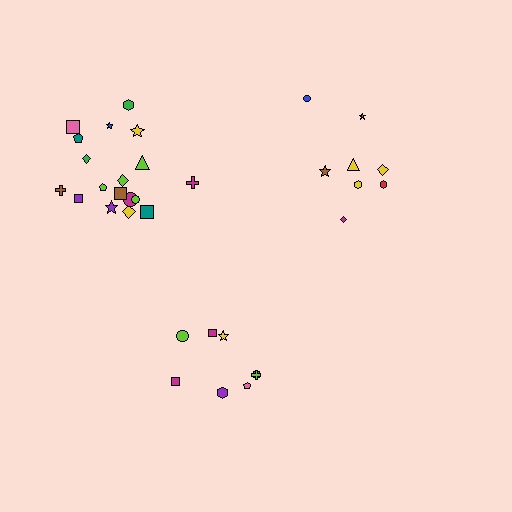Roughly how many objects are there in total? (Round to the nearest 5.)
Roughly 35 objects in total.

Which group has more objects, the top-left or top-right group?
The top-left group.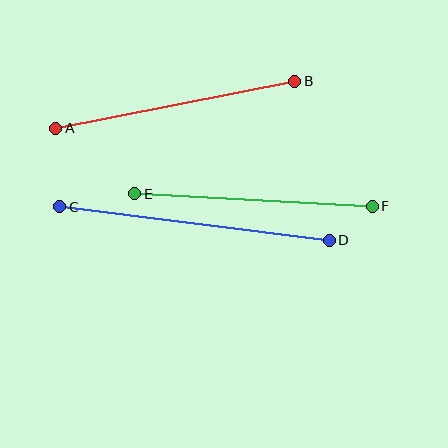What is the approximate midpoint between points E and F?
The midpoint is at approximately (254, 200) pixels.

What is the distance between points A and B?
The distance is approximately 244 pixels.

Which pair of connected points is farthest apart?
Points C and D are farthest apart.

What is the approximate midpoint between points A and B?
The midpoint is at approximately (175, 105) pixels.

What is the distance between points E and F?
The distance is approximately 238 pixels.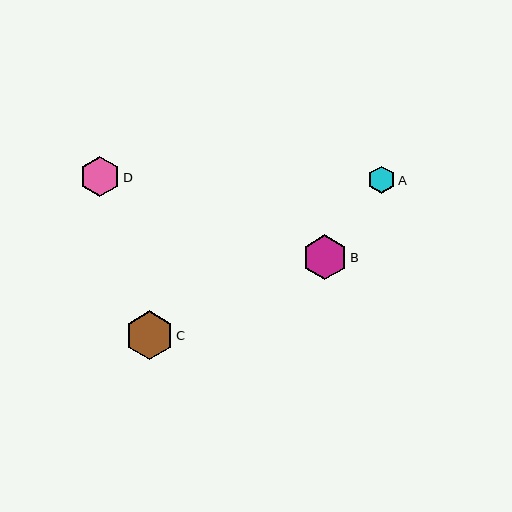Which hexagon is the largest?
Hexagon C is the largest with a size of approximately 49 pixels.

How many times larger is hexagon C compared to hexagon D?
Hexagon C is approximately 1.2 times the size of hexagon D.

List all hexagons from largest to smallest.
From largest to smallest: C, B, D, A.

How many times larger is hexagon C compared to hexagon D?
Hexagon C is approximately 1.2 times the size of hexagon D.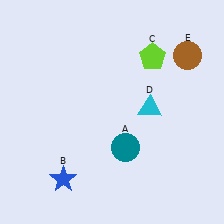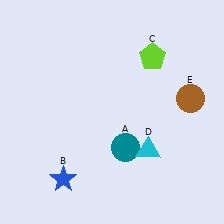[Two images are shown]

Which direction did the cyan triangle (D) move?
The cyan triangle (D) moved down.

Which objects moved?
The objects that moved are: the cyan triangle (D), the brown circle (E).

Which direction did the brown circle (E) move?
The brown circle (E) moved down.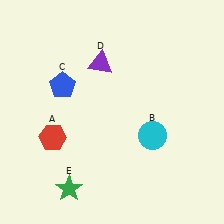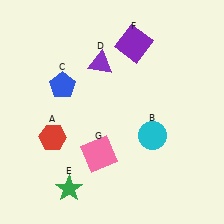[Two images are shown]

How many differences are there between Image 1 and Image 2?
There are 2 differences between the two images.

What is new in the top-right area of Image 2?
A purple square (F) was added in the top-right area of Image 2.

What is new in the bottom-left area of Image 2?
A pink square (G) was added in the bottom-left area of Image 2.